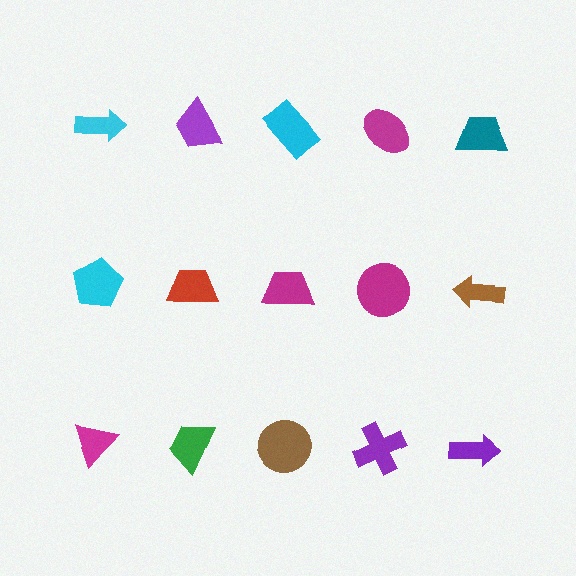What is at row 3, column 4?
A purple cross.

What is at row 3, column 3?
A brown circle.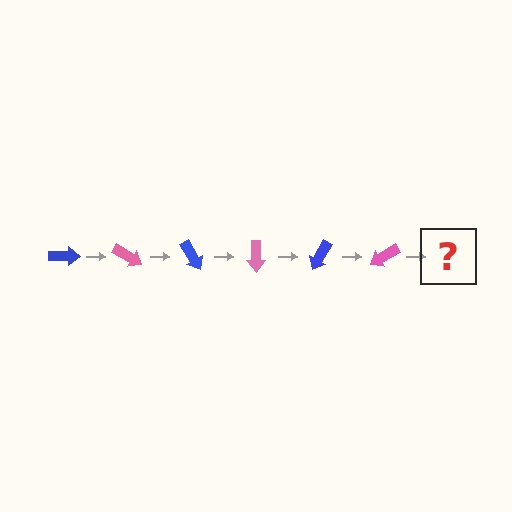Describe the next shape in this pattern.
It should be a blue arrow, rotated 180 degrees from the start.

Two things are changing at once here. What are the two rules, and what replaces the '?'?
The two rules are that it rotates 30 degrees each step and the color cycles through blue and pink. The '?' should be a blue arrow, rotated 180 degrees from the start.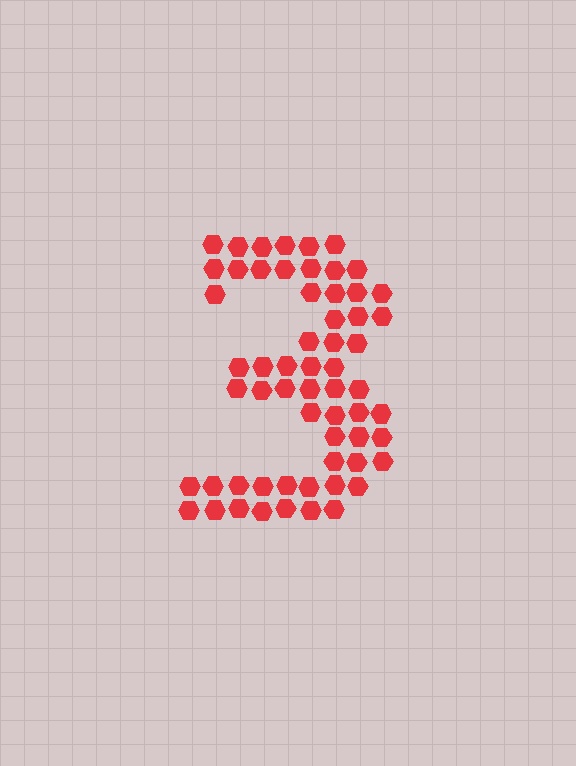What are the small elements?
The small elements are hexagons.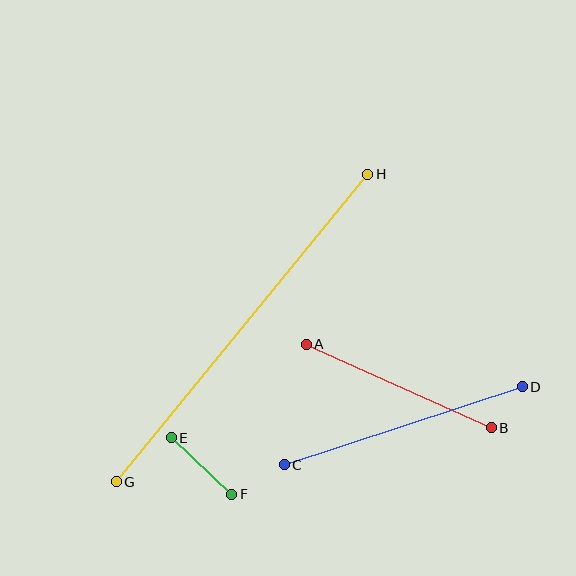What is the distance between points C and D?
The distance is approximately 251 pixels.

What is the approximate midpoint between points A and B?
The midpoint is at approximately (399, 386) pixels.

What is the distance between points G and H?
The distance is approximately 397 pixels.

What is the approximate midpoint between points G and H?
The midpoint is at approximately (242, 328) pixels.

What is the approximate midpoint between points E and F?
The midpoint is at approximately (201, 466) pixels.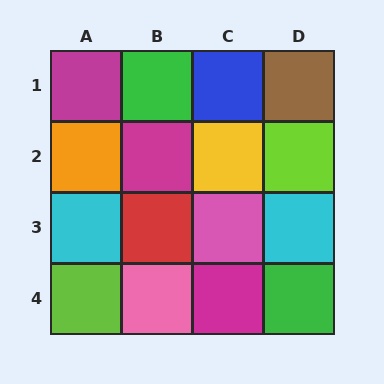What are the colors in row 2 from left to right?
Orange, magenta, yellow, lime.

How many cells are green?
2 cells are green.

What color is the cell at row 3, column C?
Pink.